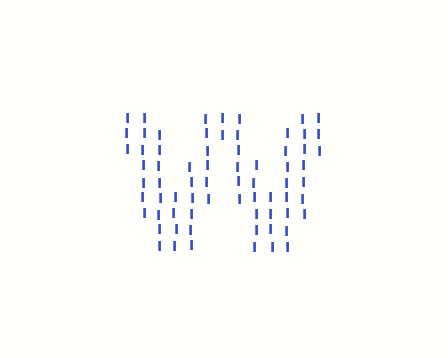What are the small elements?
The small elements are letter I's.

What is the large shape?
The large shape is the letter W.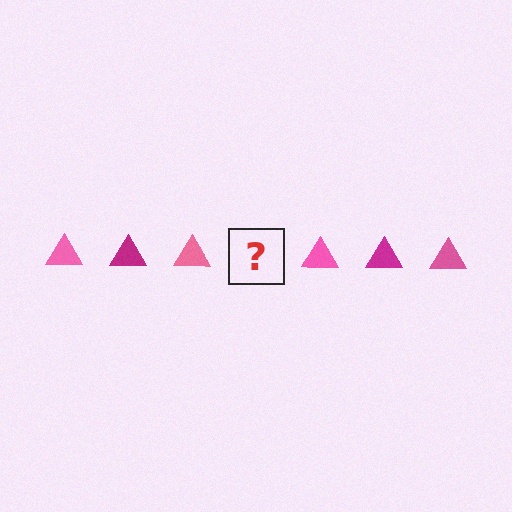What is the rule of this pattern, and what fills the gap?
The rule is that the pattern cycles through pink, magenta triangles. The gap should be filled with a magenta triangle.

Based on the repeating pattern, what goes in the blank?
The blank should be a magenta triangle.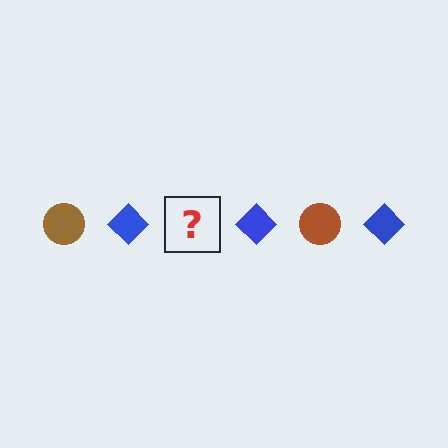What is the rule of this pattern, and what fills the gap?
The rule is that the pattern alternates between brown circle and blue diamond. The gap should be filled with a brown circle.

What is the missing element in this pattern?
The missing element is a brown circle.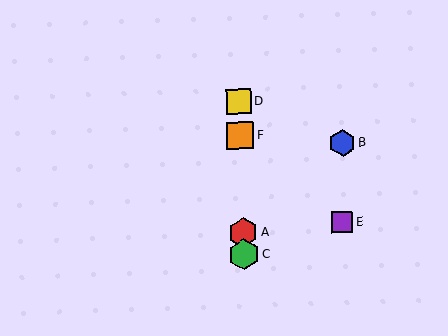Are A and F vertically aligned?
Yes, both are at x≈243.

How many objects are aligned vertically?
4 objects (A, C, D, F) are aligned vertically.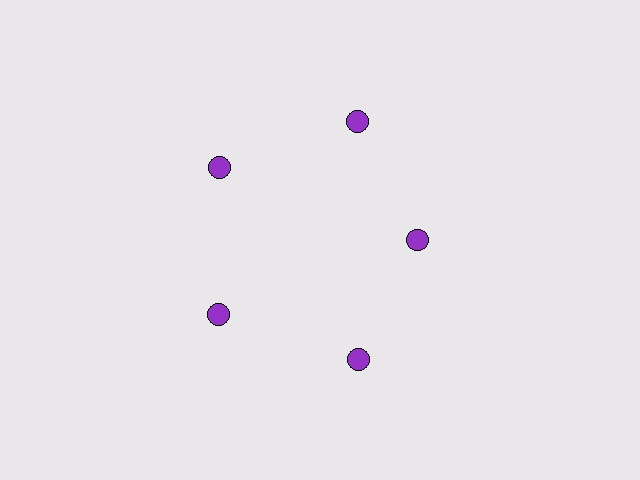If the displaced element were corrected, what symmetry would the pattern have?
It would have 5-fold rotational symmetry — the pattern would map onto itself every 72 degrees.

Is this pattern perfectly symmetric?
No. The 5 purple circles are arranged in a ring, but one element near the 3 o'clock position is pulled inward toward the center, breaking the 5-fold rotational symmetry.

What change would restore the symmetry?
The symmetry would be restored by moving it outward, back onto the ring so that all 5 circles sit at equal angles and equal distance from the center.